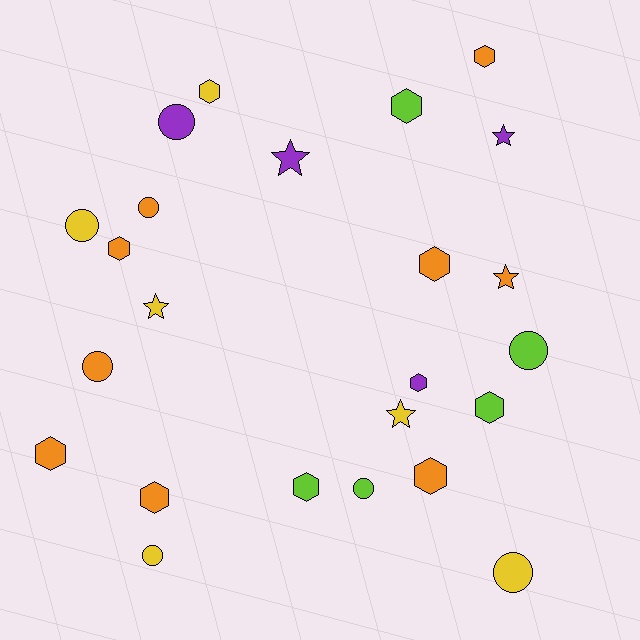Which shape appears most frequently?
Hexagon, with 11 objects.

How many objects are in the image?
There are 24 objects.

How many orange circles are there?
There are 2 orange circles.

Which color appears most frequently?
Orange, with 9 objects.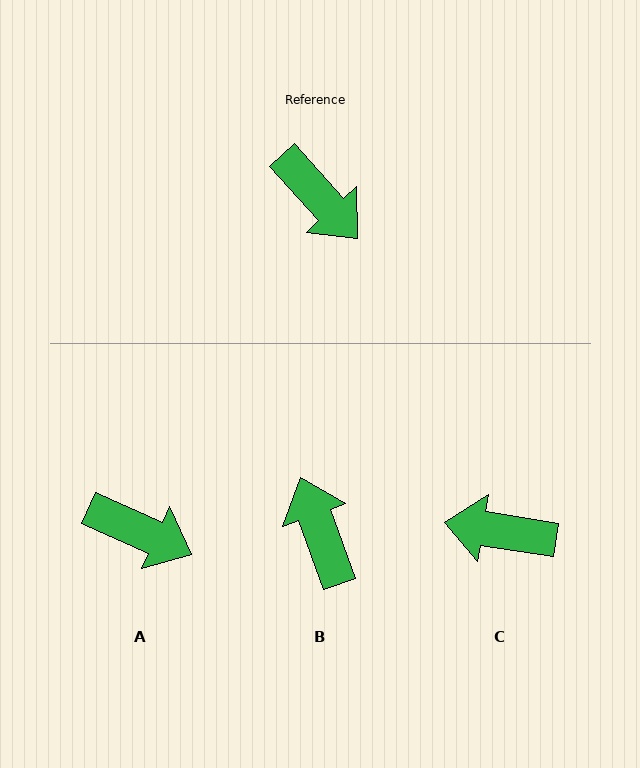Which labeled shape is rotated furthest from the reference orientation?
B, about 158 degrees away.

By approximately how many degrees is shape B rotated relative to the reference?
Approximately 158 degrees counter-clockwise.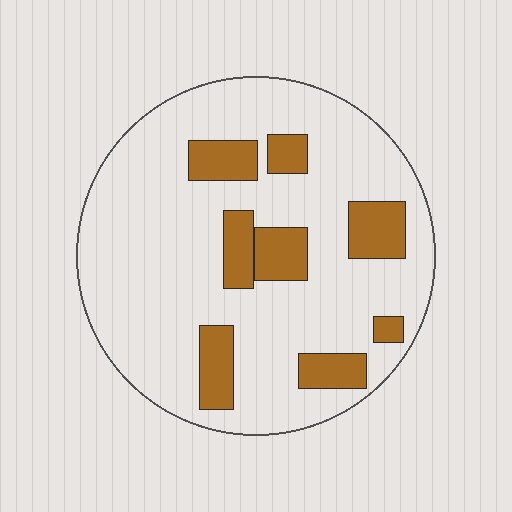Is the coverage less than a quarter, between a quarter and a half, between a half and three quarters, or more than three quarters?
Less than a quarter.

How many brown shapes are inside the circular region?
8.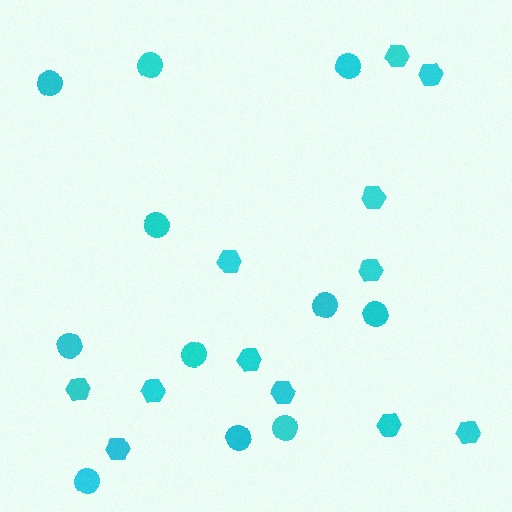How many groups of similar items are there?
There are 2 groups: one group of hexagons (12) and one group of circles (11).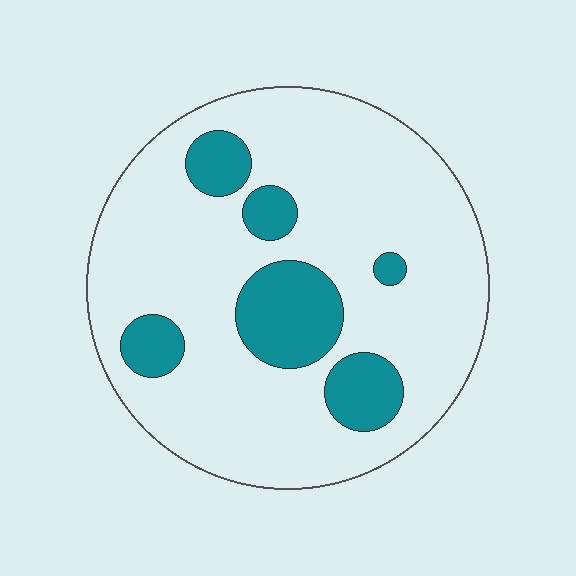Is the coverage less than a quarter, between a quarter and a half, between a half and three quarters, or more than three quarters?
Less than a quarter.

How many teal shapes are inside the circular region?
6.